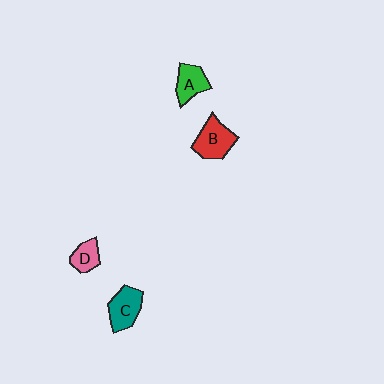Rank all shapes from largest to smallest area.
From largest to smallest: B (red), C (teal), A (green), D (pink).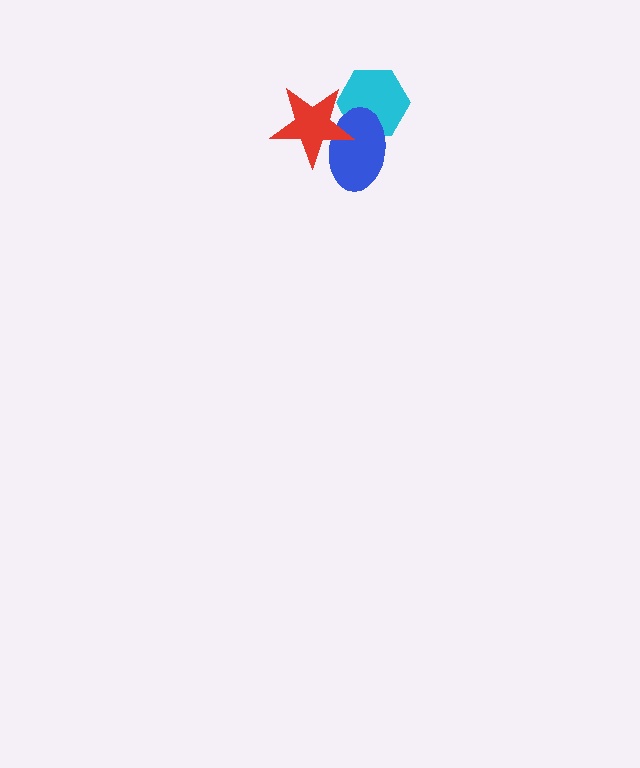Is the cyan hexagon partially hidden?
Yes, it is partially covered by another shape.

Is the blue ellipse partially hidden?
Yes, it is partially covered by another shape.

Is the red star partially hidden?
No, no other shape covers it.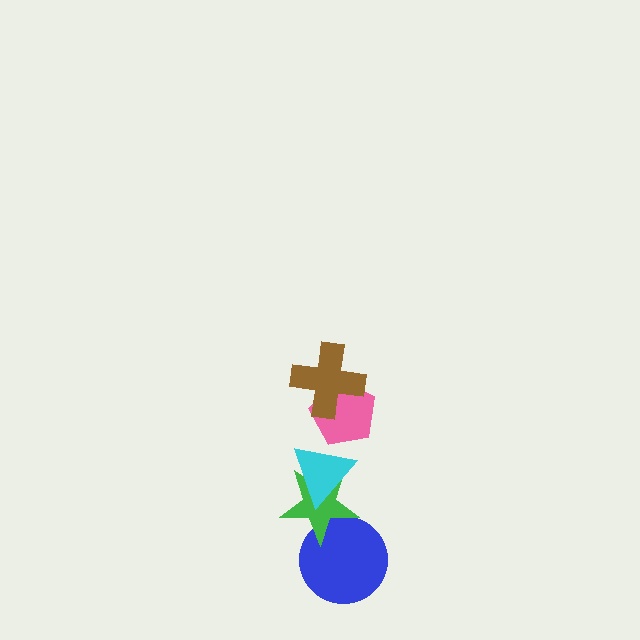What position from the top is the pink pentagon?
The pink pentagon is 2nd from the top.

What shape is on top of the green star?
The cyan triangle is on top of the green star.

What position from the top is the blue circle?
The blue circle is 5th from the top.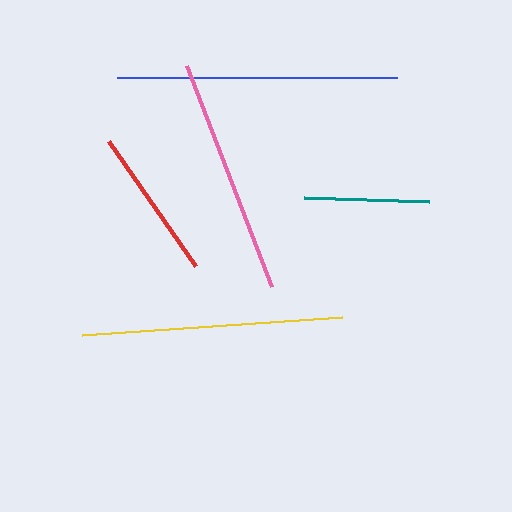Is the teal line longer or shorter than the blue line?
The blue line is longer than the teal line.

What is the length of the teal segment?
The teal segment is approximately 125 pixels long.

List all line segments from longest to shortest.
From longest to shortest: blue, yellow, pink, red, teal.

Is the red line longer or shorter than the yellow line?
The yellow line is longer than the red line.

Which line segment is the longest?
The blue line is the longest at approximately 280 pixels.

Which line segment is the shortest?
The teal line is the shortest at approximately 125 pixels.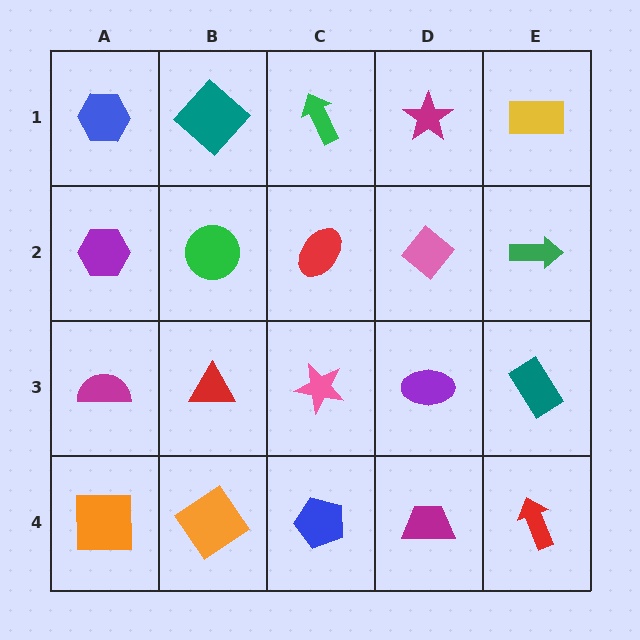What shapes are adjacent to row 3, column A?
A purple hexagon (row 2, column A), an orange square (row 4, column A), a red triangle (row 3, column B).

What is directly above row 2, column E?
A yellow rectangle.